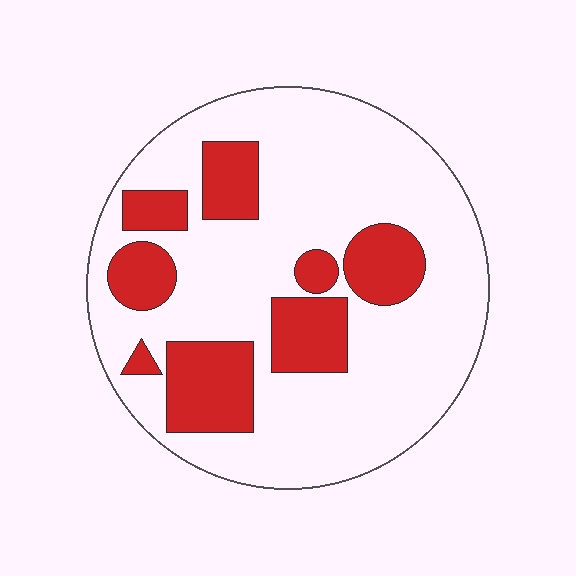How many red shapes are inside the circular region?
8.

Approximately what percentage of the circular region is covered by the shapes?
Approximately 25%.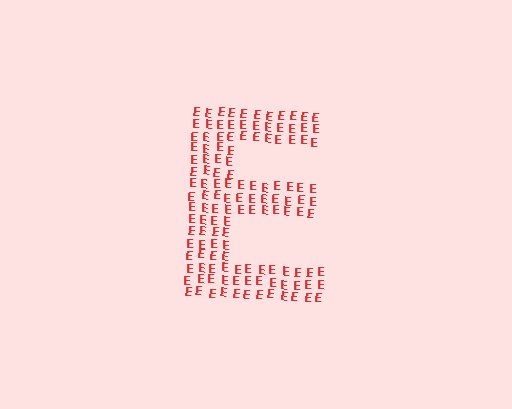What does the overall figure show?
The overall figure shows the letter E.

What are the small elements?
The small elements are letter E's.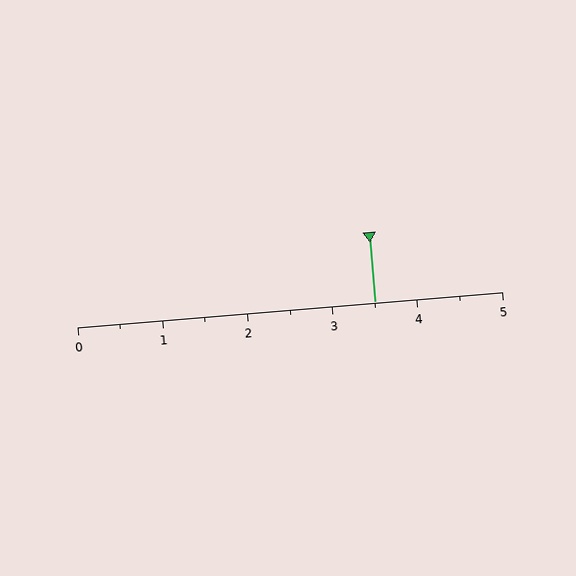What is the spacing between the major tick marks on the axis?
The major ticks are spaced 1 apart.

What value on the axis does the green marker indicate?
The marker indicates approximately 3.5.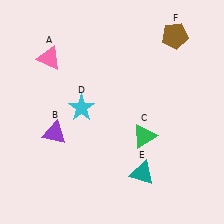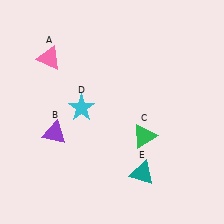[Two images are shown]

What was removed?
The brown pentagon (F) was removed in Image 2.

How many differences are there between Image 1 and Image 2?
There is 1 difference between the two images.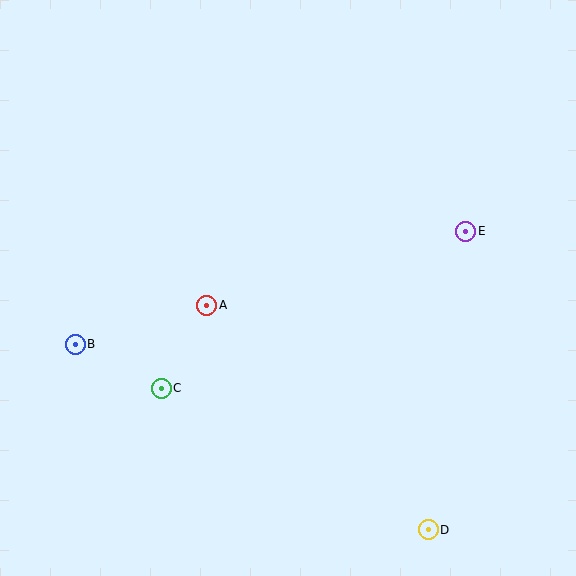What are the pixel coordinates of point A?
Point A is at (207, 306).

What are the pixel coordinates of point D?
Point D is at (428, 530).